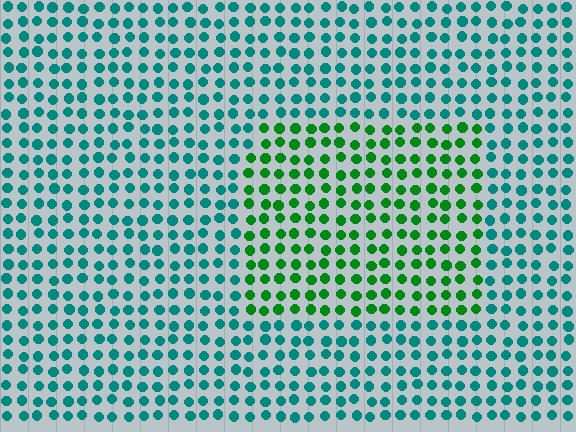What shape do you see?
I see a rectangle.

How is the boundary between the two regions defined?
The boundary is defined purely by a slight shift in hue (about 47 degrees). Spacing, size, and orientation are identical on both sides.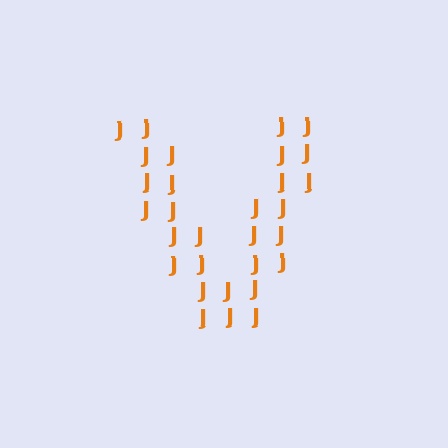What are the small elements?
The small elements are letter J's.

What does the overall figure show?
The overall figure shows the letter V.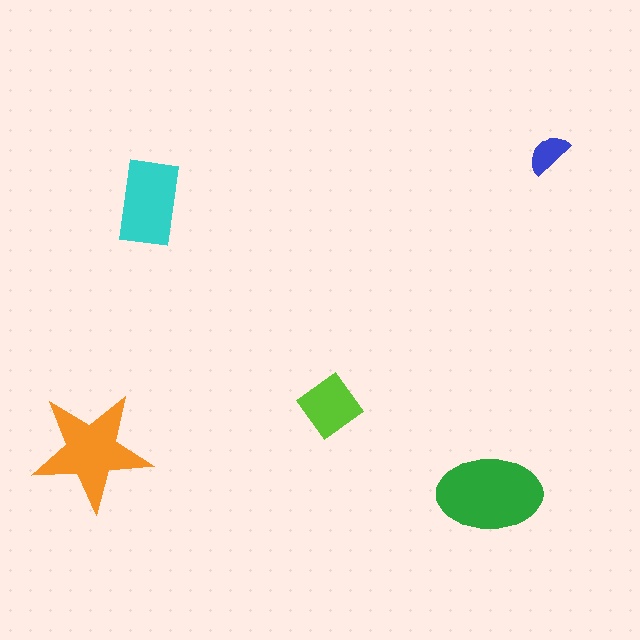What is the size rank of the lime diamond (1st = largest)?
4th.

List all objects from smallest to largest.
The blue semicircle, the lime diamond, the cyan rectangle, the orange star, the green ellipse.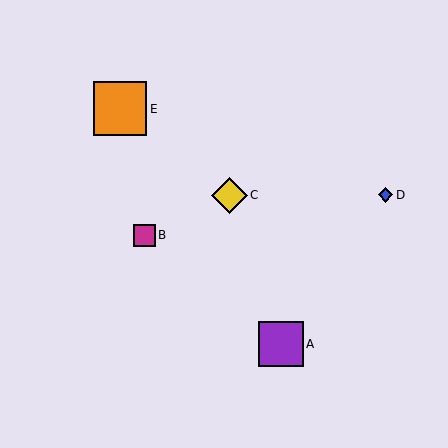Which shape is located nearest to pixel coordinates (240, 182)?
The yellow diamond (labeled C) at (229, 195) is nearest to that location.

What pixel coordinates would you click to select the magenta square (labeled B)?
Click at (144, 235) to select the magenta square B.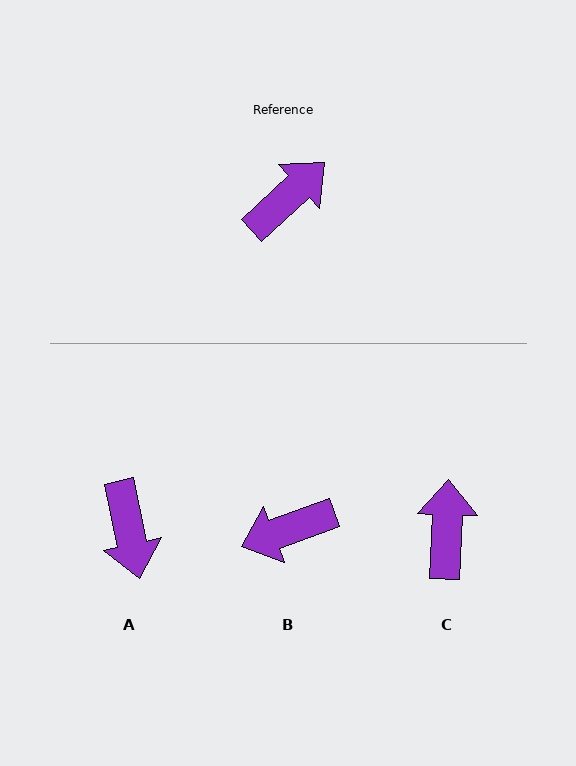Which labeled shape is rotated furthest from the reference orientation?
B, about 157 degrees away.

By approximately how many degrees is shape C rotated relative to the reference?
Approximately 44 degrees counter-clockwise.